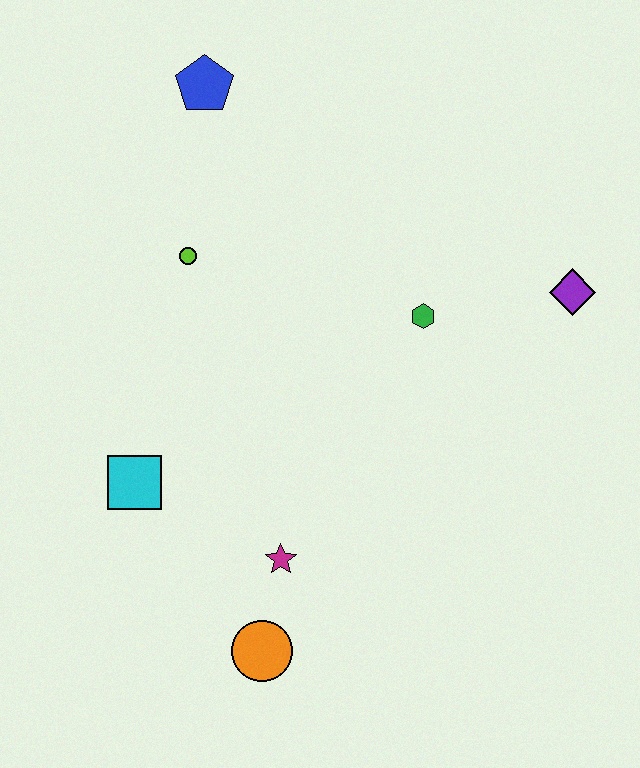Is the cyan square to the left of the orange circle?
Yes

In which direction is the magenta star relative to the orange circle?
The magenta star is above the orange circle.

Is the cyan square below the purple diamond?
Yes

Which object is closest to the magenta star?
The orange circle is closest to the magenta star.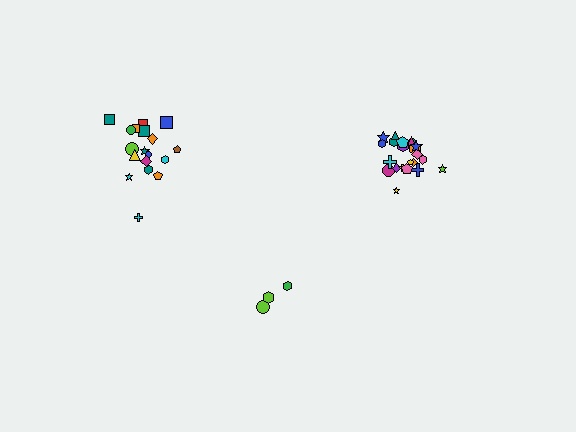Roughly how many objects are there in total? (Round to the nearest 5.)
Roughly 45 objects in total.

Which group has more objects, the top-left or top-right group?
The top-right group.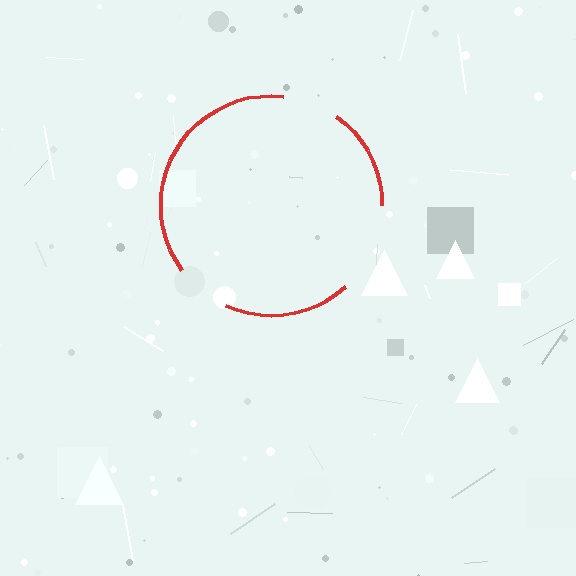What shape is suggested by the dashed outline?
The dashed outline suggests a circle.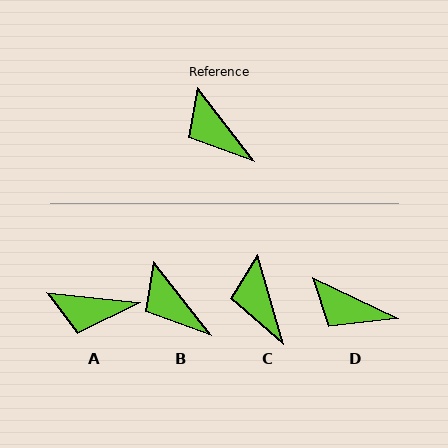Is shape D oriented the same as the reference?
No, it is off by about 27 degrees.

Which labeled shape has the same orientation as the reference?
B.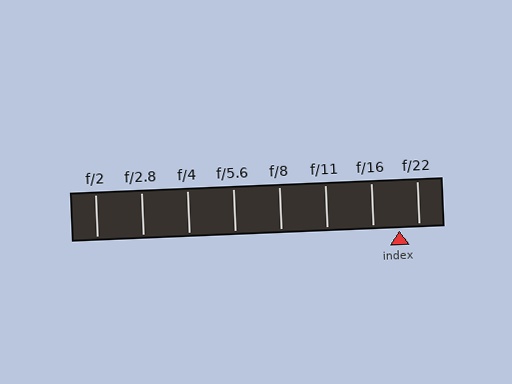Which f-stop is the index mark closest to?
The index mark is closest to f/22.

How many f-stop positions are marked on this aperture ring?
There are 8 f-stop positions marked.